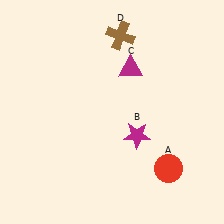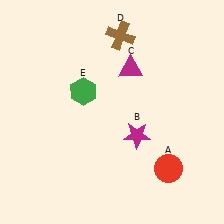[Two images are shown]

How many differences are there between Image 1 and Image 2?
There is 1 difference between the two images.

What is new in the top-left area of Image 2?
A green hexagon (E) was added in the top-left area of Image 2.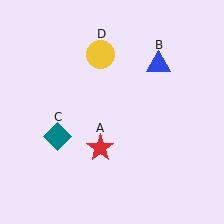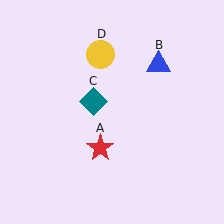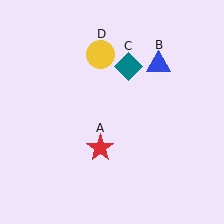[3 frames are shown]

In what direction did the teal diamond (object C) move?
The teal diamond (object C) moved up and to the right.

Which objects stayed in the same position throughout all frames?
Red star (object A) and blue triangle (object B) and yellow circle (object D) remained stationary.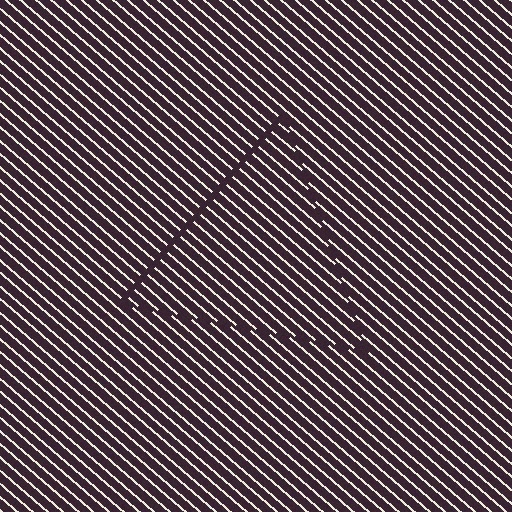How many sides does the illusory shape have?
3 sides — the line-ends trace a triangle.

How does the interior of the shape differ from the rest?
The interior of the shape contains the same grating, shifted by half a period — the contour is defined by the phase discontinuity where line-ends from the inner and outer gratings abut.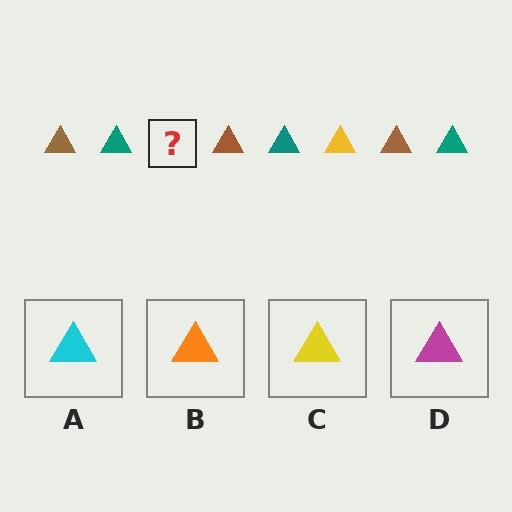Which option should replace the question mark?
Option C.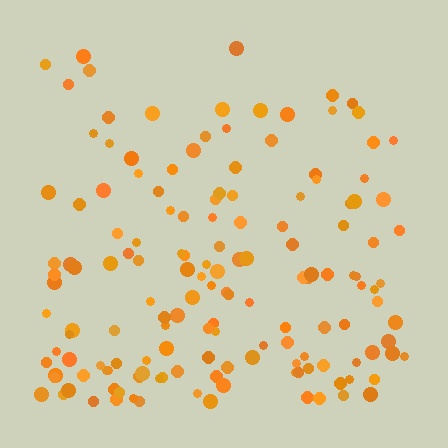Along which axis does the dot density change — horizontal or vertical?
Vertical.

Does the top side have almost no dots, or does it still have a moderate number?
Still a moderate number, just noticeably fewer than the bottom.